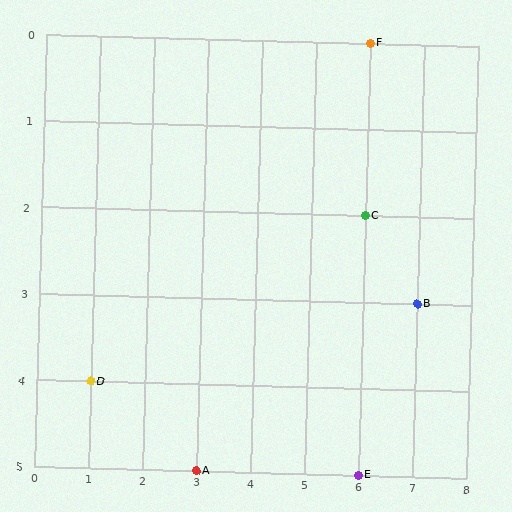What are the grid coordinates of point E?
Point E is at grid coordinates (6, 5).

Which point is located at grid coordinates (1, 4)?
Point D is at (1, 4).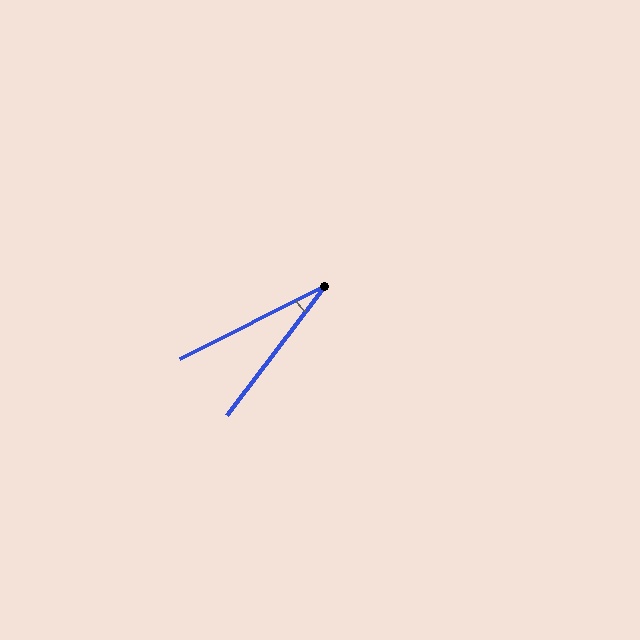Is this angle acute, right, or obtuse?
It is acute.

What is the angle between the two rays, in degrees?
Approximately 26 degrees.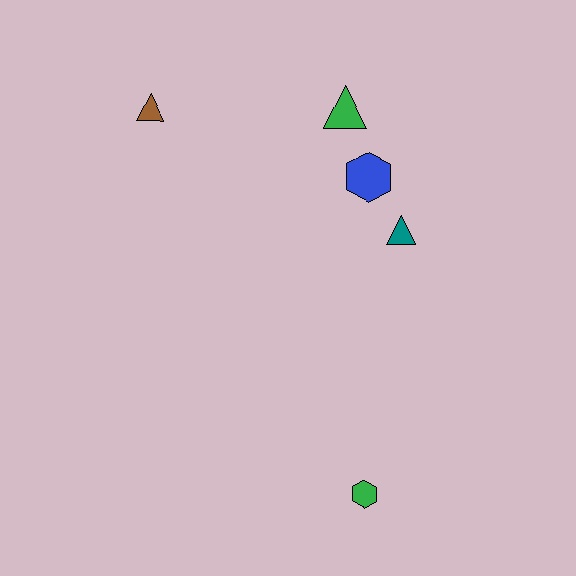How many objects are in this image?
There are 5 objects.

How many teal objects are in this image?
There is 1 teal object.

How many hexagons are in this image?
There are 2 hexagons.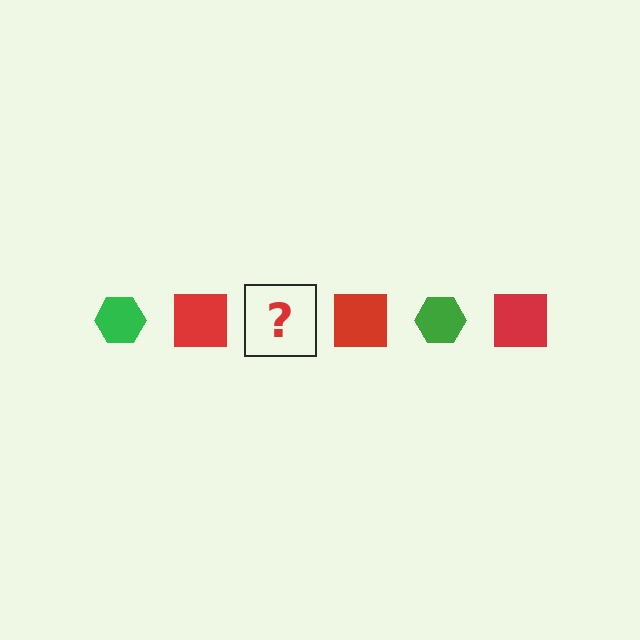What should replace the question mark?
The question mark should be replaced with a green hexagon.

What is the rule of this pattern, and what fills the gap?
The rule is that the pattern alternates between green hexagon and red square. The gap should be filled with a green hexagon.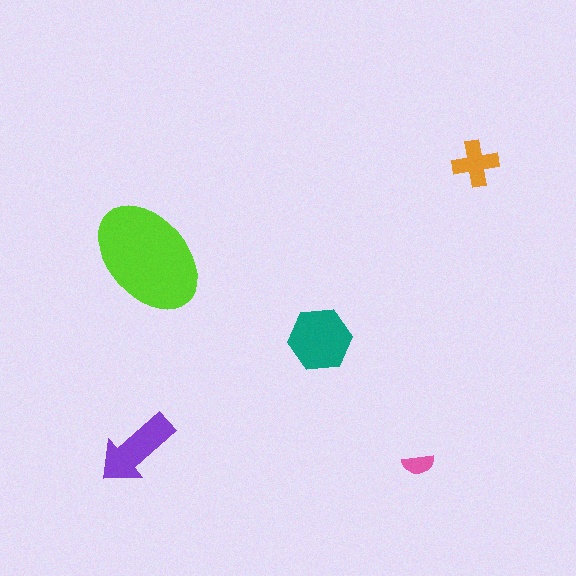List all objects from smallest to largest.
The pink semicircle, the orange cross, the purple arrow, the teal hexagon, the lime ellipse.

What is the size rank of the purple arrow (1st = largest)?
3rd.